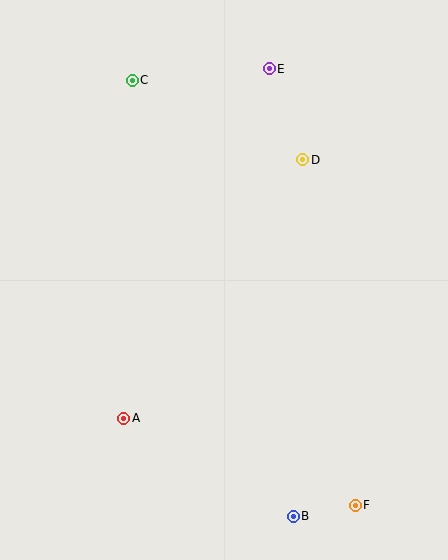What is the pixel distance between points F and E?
The distance between F and E is 445 pixels.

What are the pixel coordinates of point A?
Point A is at (124, 418).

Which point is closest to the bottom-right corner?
Point F is closest to the bottom-right corner.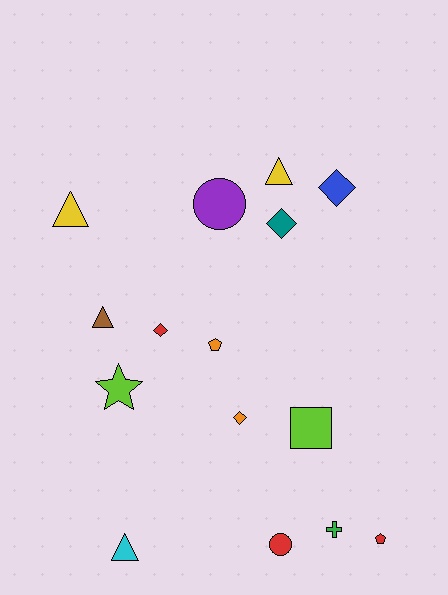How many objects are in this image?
There are 15 objects.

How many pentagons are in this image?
There are 2 pentagons.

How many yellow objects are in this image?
There are 2 yellow objects.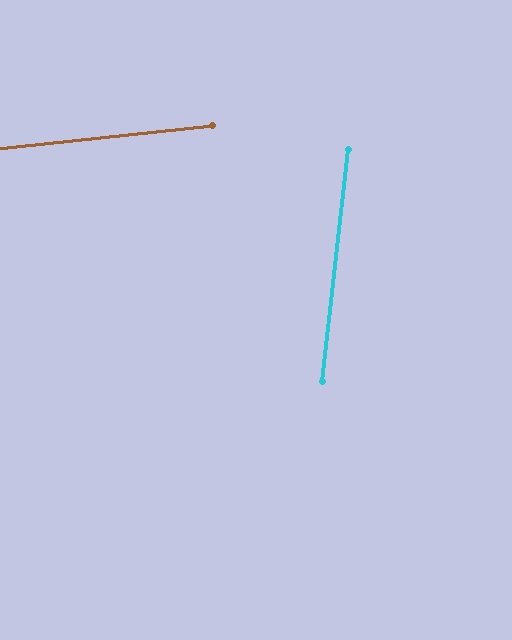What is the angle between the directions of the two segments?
Approximately 78 degrees.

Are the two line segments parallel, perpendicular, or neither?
Neither parallel nor perpendicular — they differ by about 78°.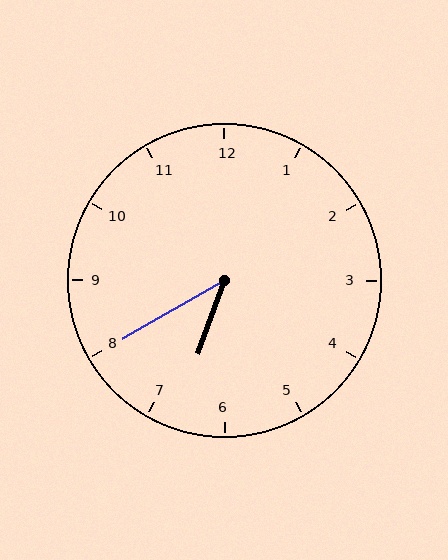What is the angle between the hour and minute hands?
Approximately 40 degrees.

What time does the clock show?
6:40.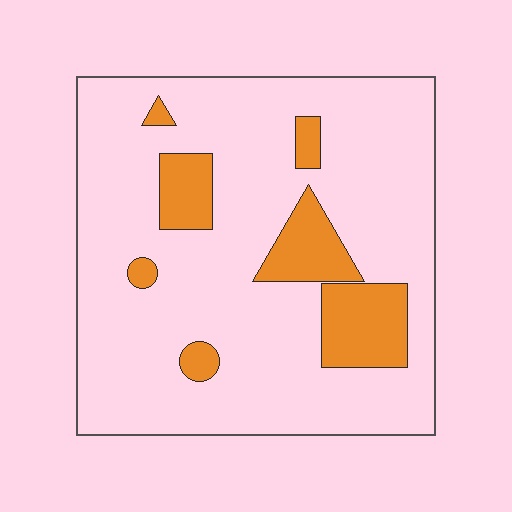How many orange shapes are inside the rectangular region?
7.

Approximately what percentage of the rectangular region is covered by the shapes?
Approximately 15%.